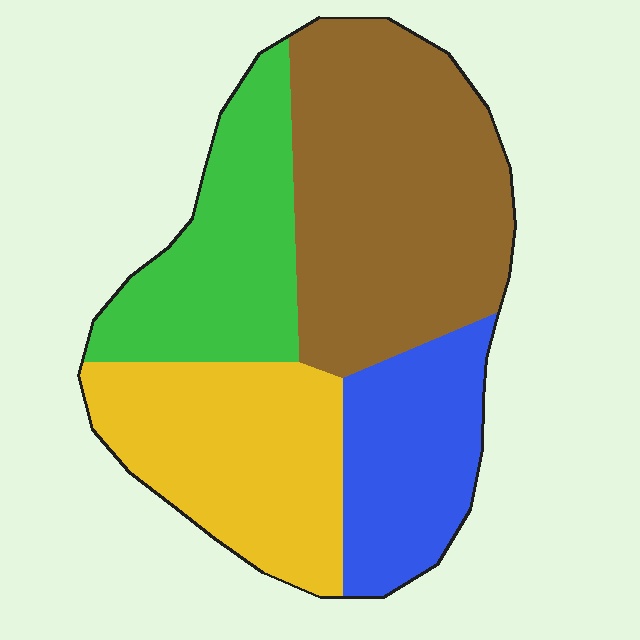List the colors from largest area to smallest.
From largest to smallest: brown, yellow, green, blue.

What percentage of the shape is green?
Green covers 21% of the shape.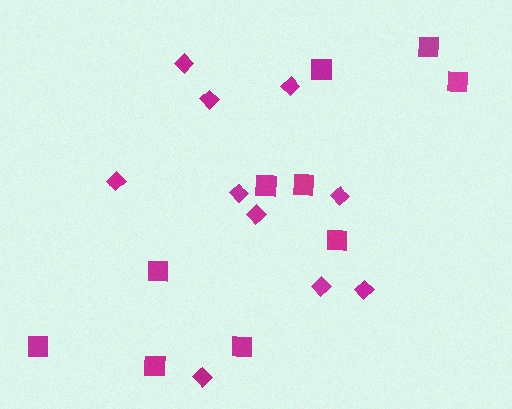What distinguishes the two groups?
There are 2 groups: one group of diamonds (10) and one group of squares (10).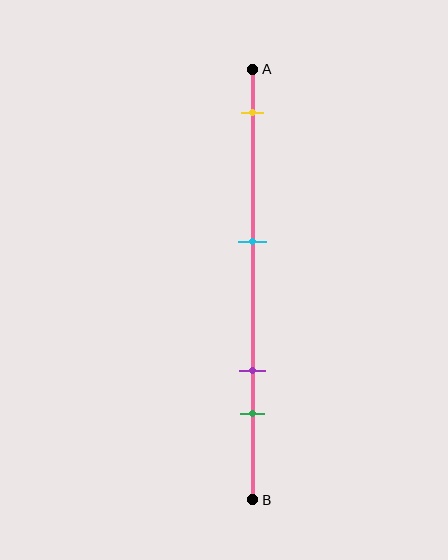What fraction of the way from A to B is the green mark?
The green mark is approximately 80% (0.8) of the way from A to B.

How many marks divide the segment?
There are 4 marks dividing the segment.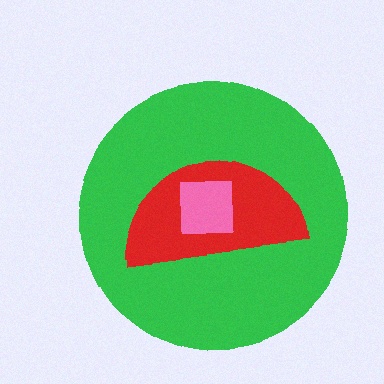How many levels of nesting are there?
3.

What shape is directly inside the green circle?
The red semicircle.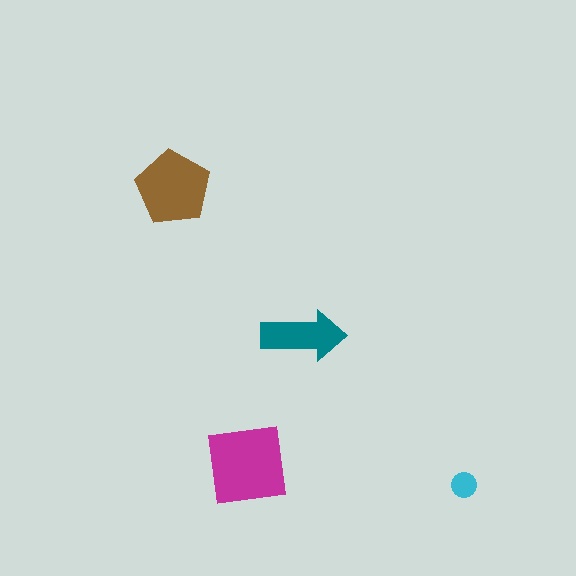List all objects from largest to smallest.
The magenta square, the brown pentagon, the teal arrow, the cyan circle.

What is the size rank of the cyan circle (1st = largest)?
4th.